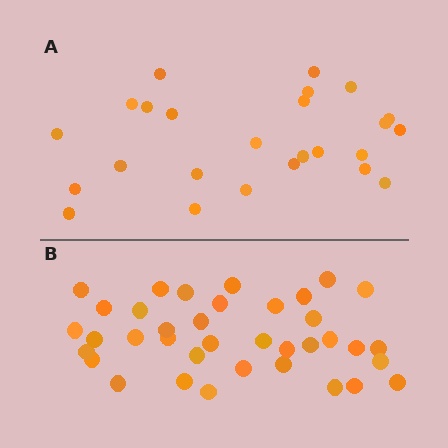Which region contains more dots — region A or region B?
Region B (the bottom region) has more dots.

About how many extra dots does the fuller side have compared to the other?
Region B has roughly 12 or so more dots than region A.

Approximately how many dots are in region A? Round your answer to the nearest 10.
About 20 dots. (The exact count is 25, which rounds to 20.)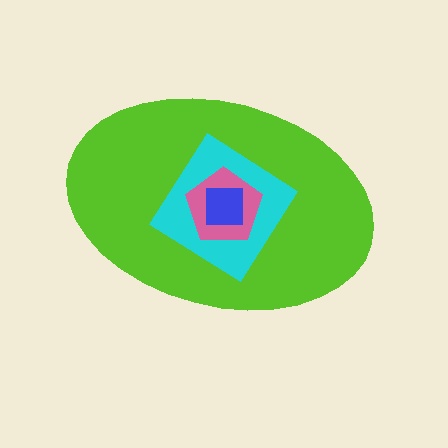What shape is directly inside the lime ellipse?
The cyan diamond.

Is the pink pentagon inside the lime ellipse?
Yes.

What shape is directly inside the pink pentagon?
The blue square.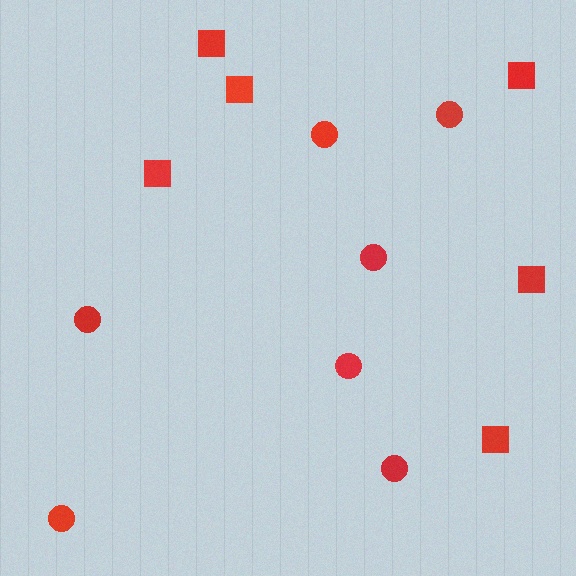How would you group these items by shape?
There are 2 groups: one group of squares (6) and one group of circles (7).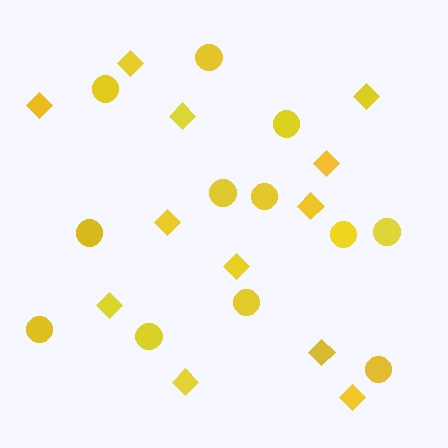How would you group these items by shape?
There are 2 groups: one group of diamonds (12) and one group of circles (12).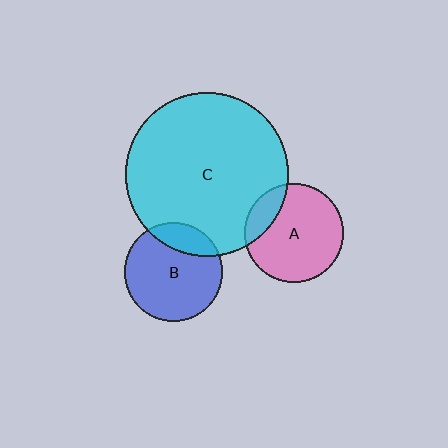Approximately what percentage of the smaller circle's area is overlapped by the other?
Approximately 20%.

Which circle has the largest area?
Circle C (cyan).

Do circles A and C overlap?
Yes.